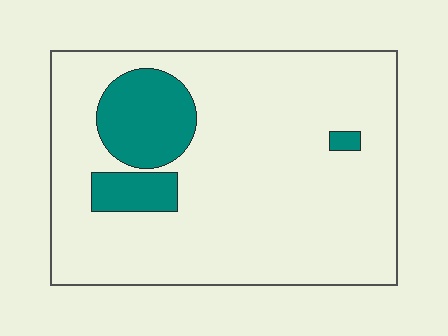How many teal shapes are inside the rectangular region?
3.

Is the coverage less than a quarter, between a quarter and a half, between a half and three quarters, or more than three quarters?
Less than a quarter.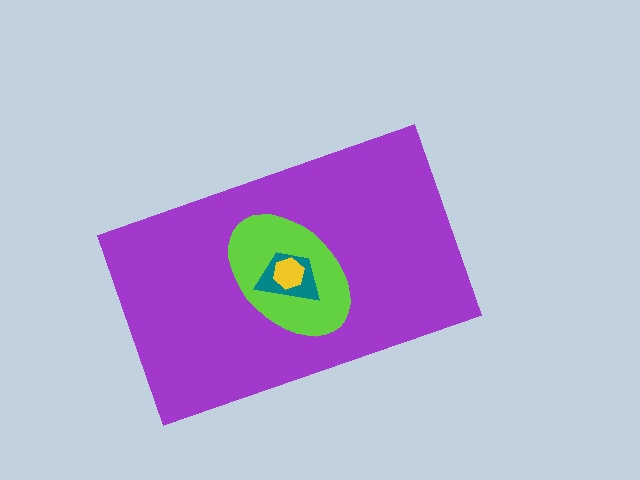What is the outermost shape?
The purple rectangle.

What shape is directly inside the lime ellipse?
The teal trapezoid.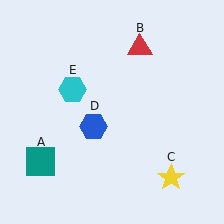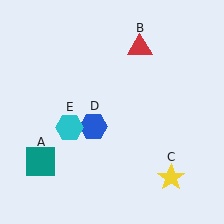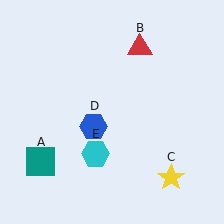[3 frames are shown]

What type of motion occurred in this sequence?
The cyan hexagon (object E) rotated counterclockwise around the center of the scene.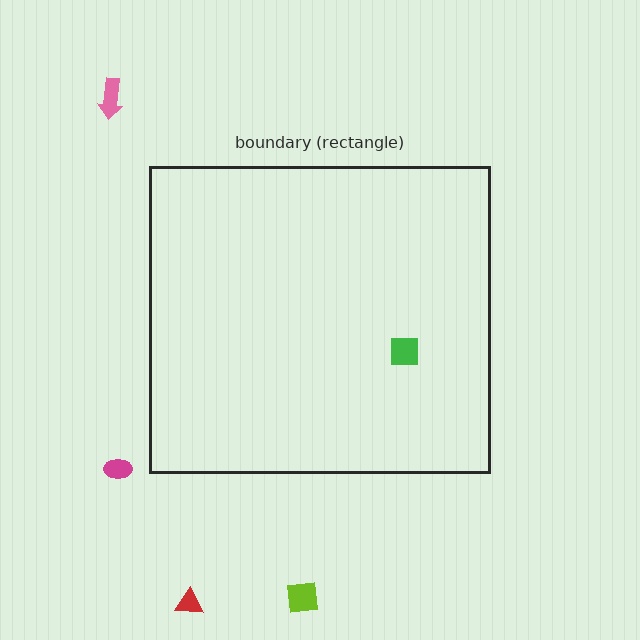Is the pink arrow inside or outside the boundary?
Outside.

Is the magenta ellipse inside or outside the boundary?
Outside.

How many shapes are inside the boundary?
1 inside, 4 outside.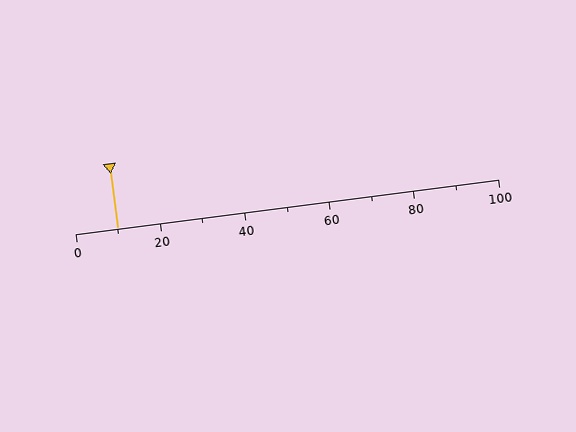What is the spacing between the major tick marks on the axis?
The major ticks are spaced 20 apart.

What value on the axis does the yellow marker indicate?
The marker indicates approximately 10.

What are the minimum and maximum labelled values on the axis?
The axis runs from 0 to 100.